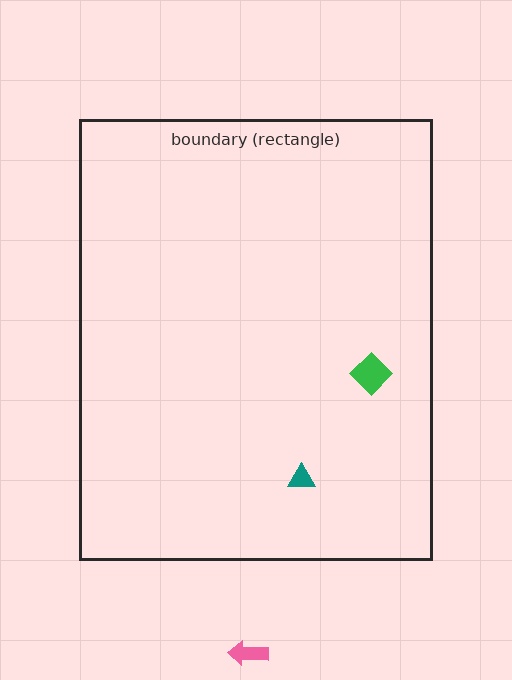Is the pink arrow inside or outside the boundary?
Outside.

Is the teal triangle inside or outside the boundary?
Inside.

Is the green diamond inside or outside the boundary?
Inside.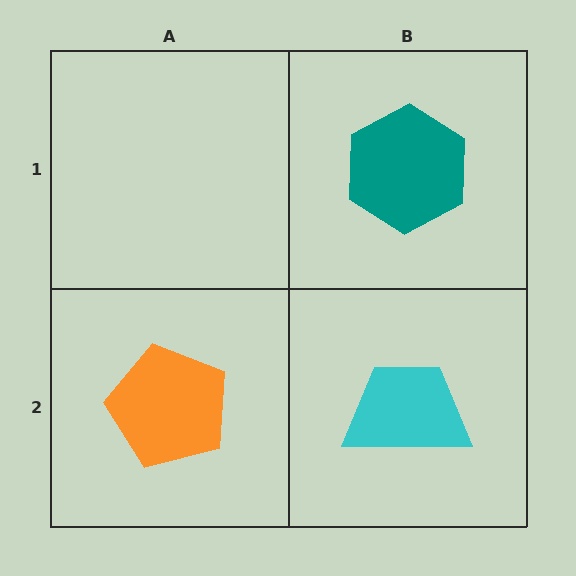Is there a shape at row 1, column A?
No, that cell is empty.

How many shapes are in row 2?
2 shapes.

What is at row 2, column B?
A cyan trapezoid.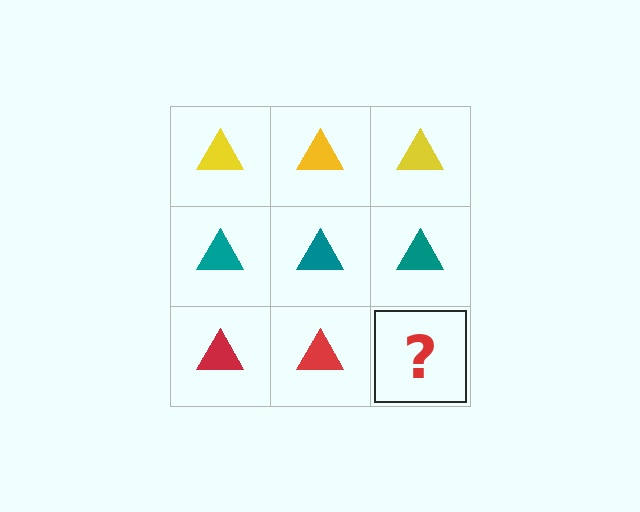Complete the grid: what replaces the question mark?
The question mark should be replaced with a red triangle.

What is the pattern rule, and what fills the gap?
The rule is that each row has a consistent color. The gap should be filled with a red triangle.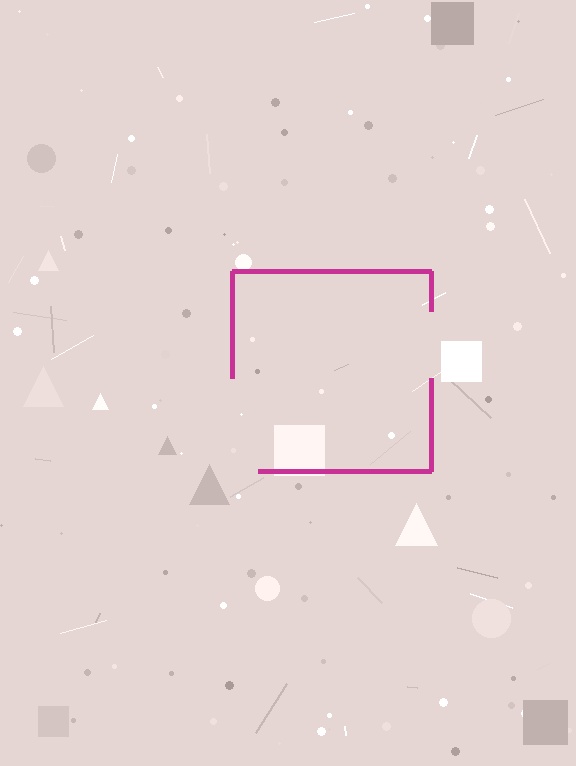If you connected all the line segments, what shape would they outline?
They would outline a square.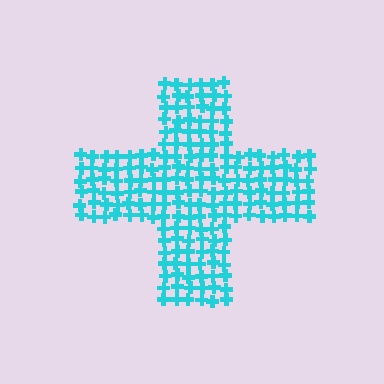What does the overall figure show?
The overall figure shows a cross.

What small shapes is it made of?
It is made of small crosses.